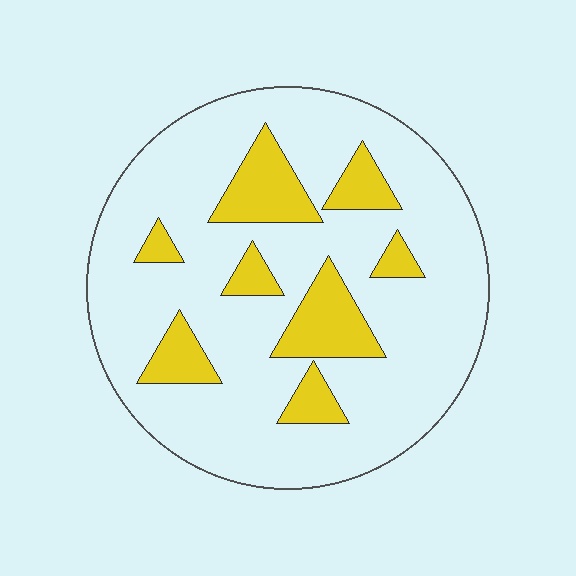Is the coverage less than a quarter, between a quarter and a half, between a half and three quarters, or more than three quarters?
Less than a quarter.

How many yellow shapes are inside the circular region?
8.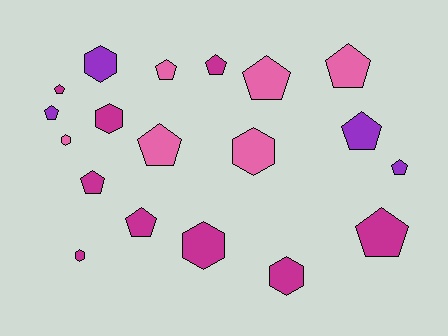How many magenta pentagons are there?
There are 5 magenta pentagons.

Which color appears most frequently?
Magenta, with 9 objects.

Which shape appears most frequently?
Pentagon, with 12 objects.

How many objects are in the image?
There are 19 objects.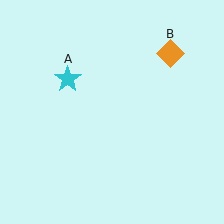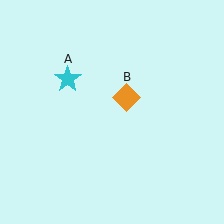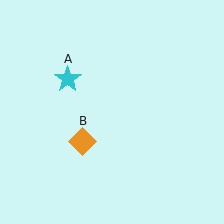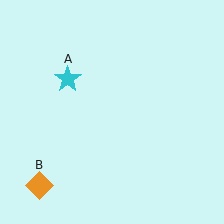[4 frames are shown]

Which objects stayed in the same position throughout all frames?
Cyan star (object A) remained stationary.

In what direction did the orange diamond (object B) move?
The orange diamond (object B) moved down and to the left.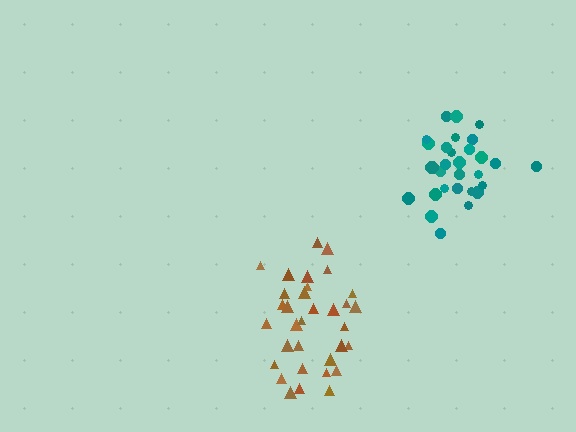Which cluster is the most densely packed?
Teal.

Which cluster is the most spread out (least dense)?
Brown.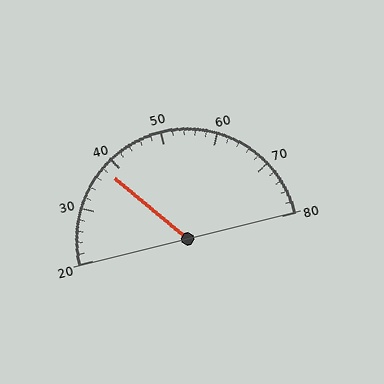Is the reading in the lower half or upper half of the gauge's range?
The reading is in the lower half of the range (20 to 80).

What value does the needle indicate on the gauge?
The needle indicates approximately 38.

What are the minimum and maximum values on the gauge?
The gauge ranges from 20 to 80.